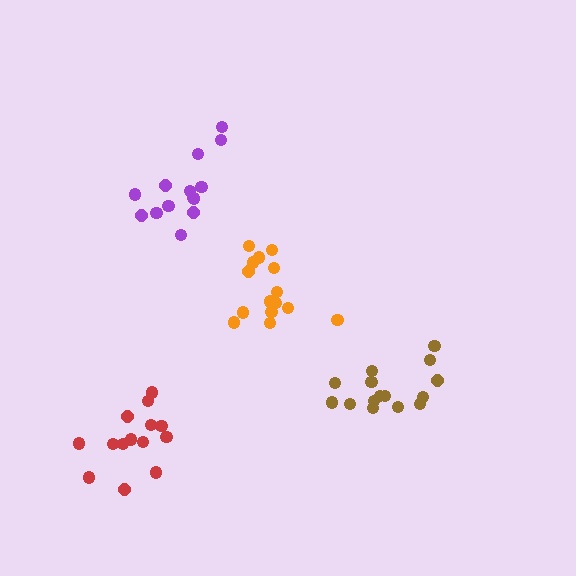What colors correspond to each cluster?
The clusters are colored: red, purple, brown, orange.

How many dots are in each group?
Group 1: 14 dots, Group 2: 14 dots, Group 3: 15 dots, Group 4: 15 dots (58 total).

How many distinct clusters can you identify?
There are 4 distinct clusters.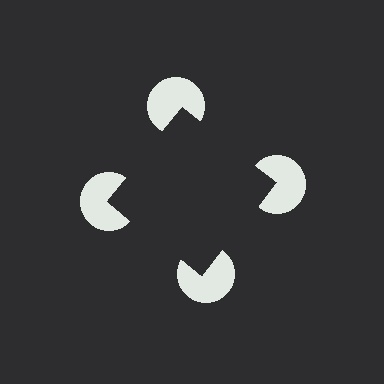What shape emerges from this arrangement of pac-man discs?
An illusory square — its edges are inferred from the aligned wedge cuts in the pac-man discs, not physically drawn.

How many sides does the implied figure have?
4 sides.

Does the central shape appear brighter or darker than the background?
It typically appears slightly darker than the background, even though no actual brightness change is drawn.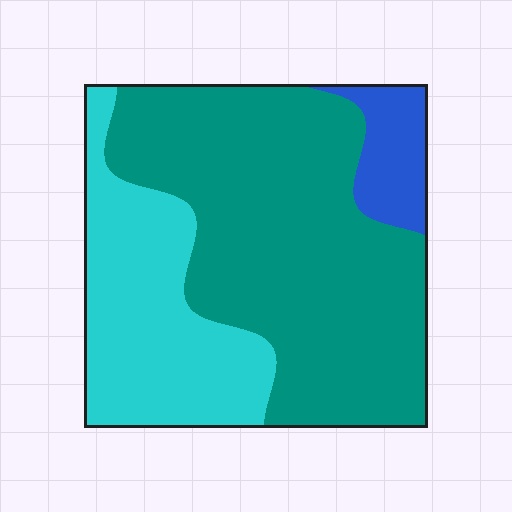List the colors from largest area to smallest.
From largest to smallest: teal, cyan, blue.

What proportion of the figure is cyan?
Cyan covers roughly 30% of the figure.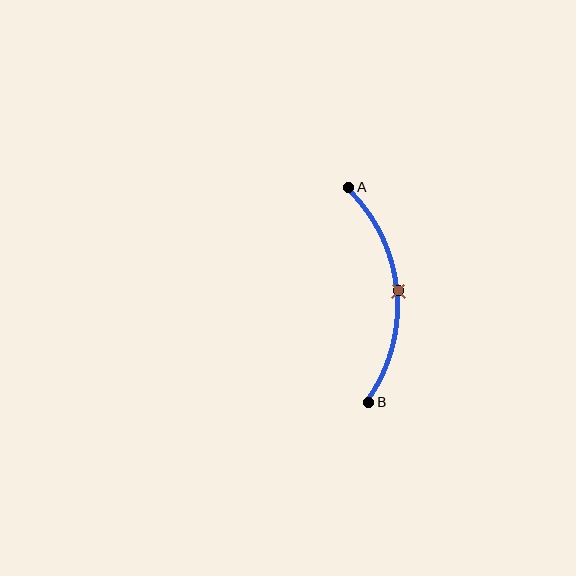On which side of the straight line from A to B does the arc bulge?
The arc bulges to the right of the straight line connecting A and B.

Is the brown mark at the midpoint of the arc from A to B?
Yes. The brown mark lies on the arc at equal arc-length from both A and B — it is the arc midpoint.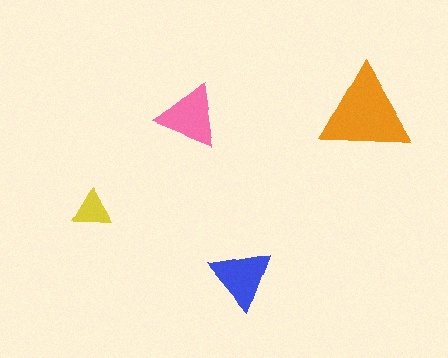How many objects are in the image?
There are 4 objects in the image.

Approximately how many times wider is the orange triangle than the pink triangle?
About 1.5 times wider.